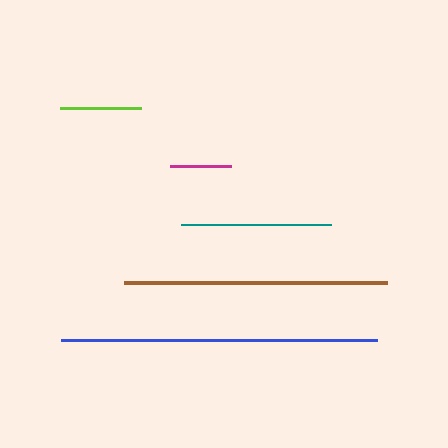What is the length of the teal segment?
The teal segment is approximately 150 pixels long.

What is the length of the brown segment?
The brown segment is approximately 263 pixels long.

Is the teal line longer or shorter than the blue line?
The blue line is longer than the teal line.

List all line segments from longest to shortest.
From longest to shortest: blue, brown, teal, lime, magenta.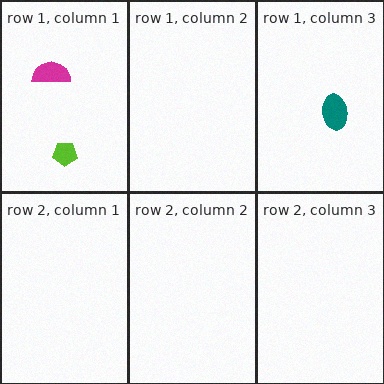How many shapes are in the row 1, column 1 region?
2.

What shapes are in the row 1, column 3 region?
The teal ellipse.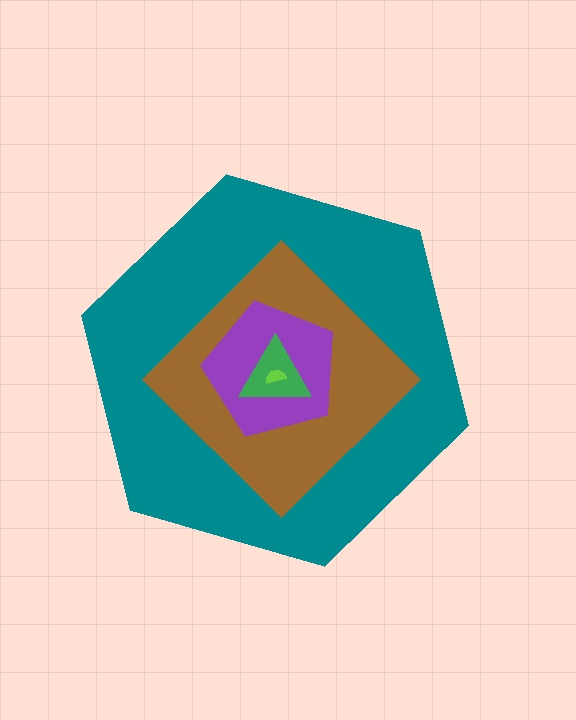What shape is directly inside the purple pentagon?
The green triangle.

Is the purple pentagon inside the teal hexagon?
Yes.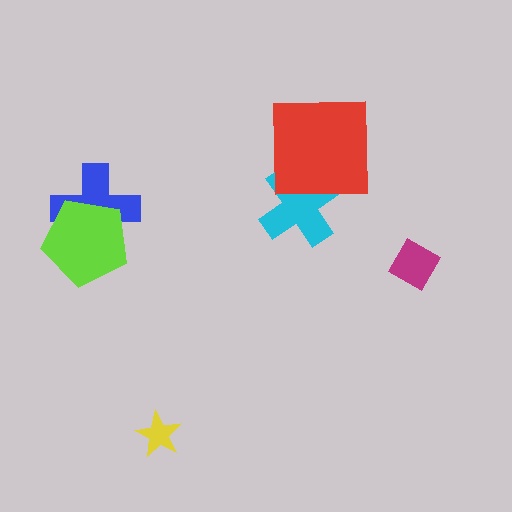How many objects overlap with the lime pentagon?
1 object overlaps with the lime pentagon.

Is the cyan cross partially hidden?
Yes, it is partially covered by another shape.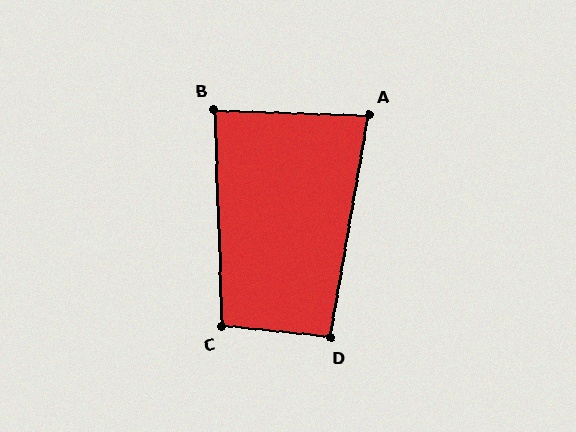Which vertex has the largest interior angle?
C, at approximately 98 degrees.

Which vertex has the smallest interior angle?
A, at approximately 82 degrees.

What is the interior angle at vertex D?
Approximately 94 degrees (approximately right).